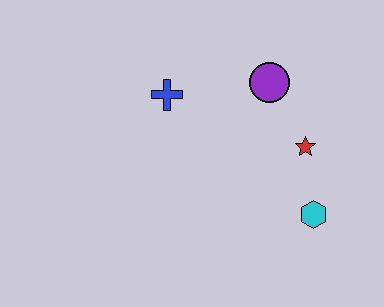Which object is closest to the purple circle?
The red star is closest to the purple circle.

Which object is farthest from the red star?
The blue cross is farthest from the red star.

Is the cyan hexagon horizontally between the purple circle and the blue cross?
No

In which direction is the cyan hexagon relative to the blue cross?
The cyan hexagon is to the right of the blue cross.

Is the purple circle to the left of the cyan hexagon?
Yes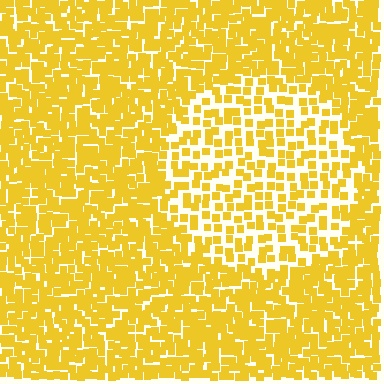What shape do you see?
I see a circle.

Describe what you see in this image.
The image contains small yellow elements arranged at two different densities. A circle-shaped region is visible where the elements are less densely packed than the surrounding area.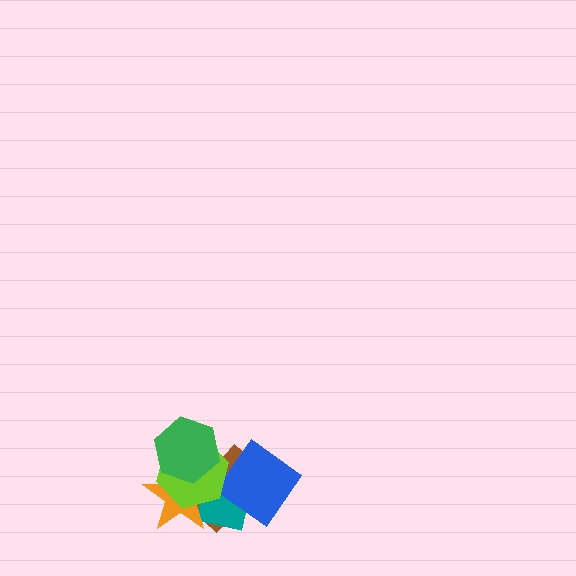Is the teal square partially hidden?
Yes, it is partially covered by another shape.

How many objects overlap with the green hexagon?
3 objects overlap with the green hexagon.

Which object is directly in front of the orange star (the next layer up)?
The lime hexagon is directly in front of the orange star.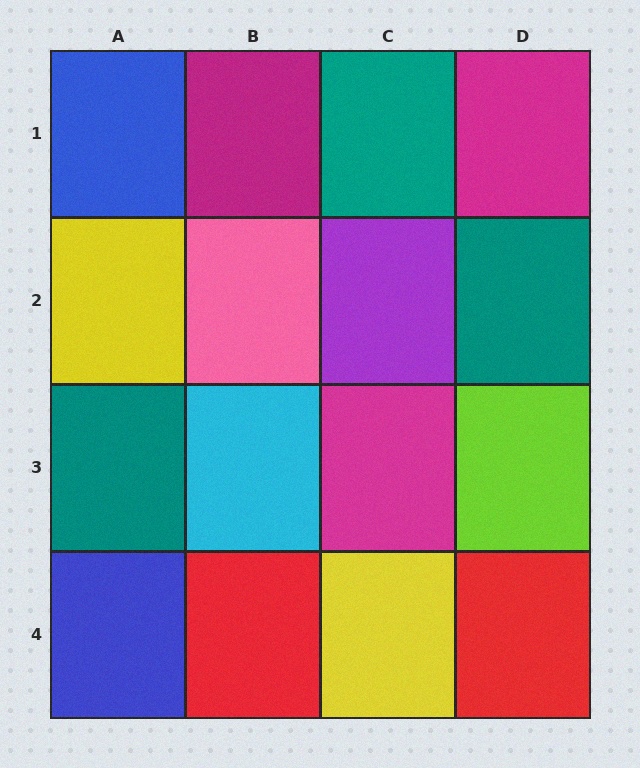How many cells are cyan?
1 cell is cyan.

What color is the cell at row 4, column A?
Blue.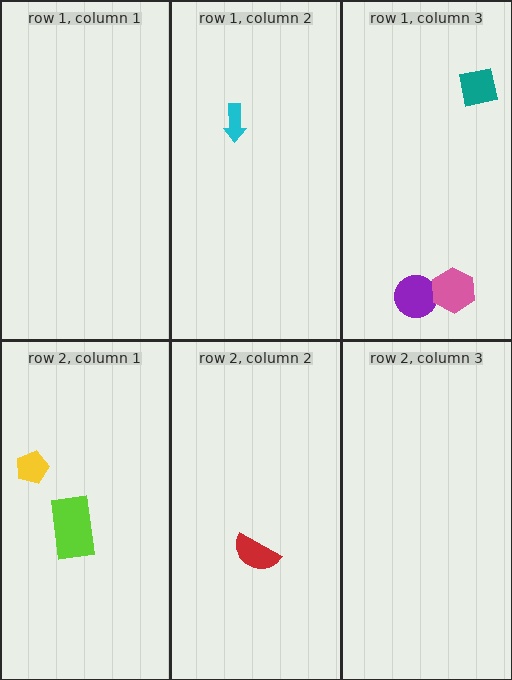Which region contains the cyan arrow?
The row 1, column 2 region.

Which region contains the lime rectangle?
The row 2, column 1 region.